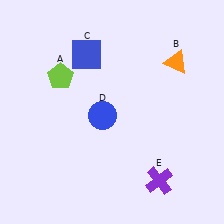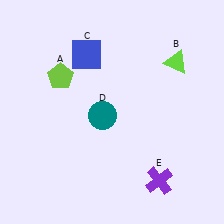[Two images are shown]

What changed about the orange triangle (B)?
In Image 1, B is orange. In Image 2, it changed to lime.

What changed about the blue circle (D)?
In Image 1, D is blue. In Image 2, it changed to teal.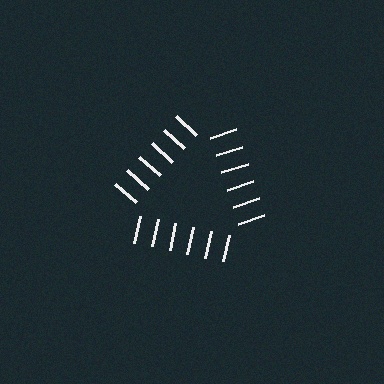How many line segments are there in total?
18 — 6 along each of the 3 edges.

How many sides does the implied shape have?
3 sides — the line-ends trace a triangle.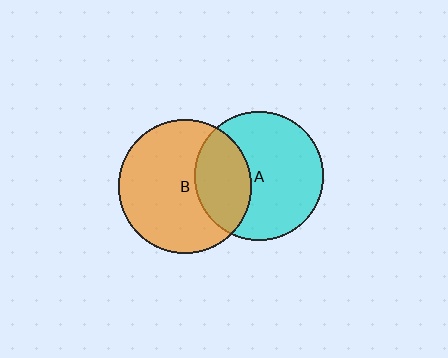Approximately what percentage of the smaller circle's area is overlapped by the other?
Approximately 35%.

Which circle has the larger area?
Circle B (orange).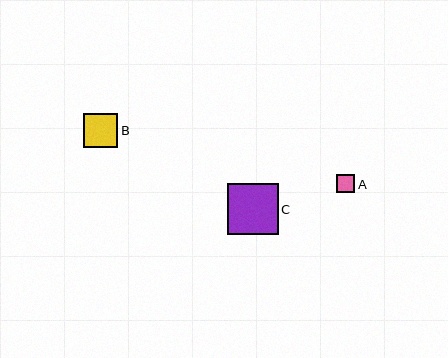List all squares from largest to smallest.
From largest to smallest: C, B, A.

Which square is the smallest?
Square A is the smallest with a size of approximately 19 pixels.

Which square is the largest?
Square C is the largest with a size of approximately 51 pixels.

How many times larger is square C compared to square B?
Square C is approximately 1.5 times the size of square B.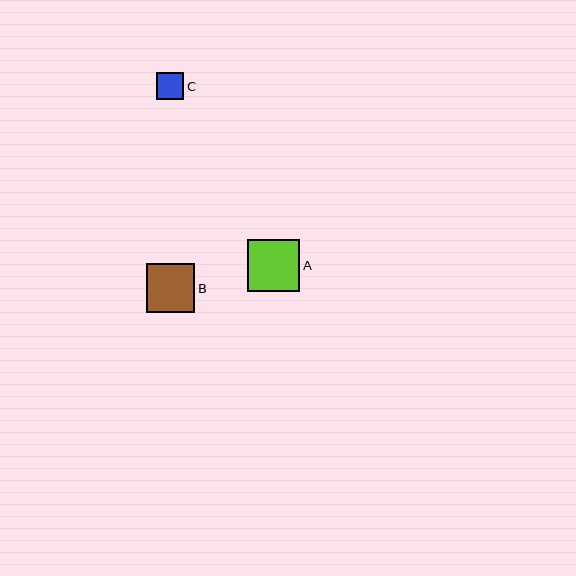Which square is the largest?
Square A is the largest with a size of approximately 52 pixels.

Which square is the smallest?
Square C is the smallest with a size of approximately 27 pixels.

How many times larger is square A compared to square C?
Square A is approximately 1.9 times the size of square C.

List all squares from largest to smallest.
From largest to smallest: A, B, C.